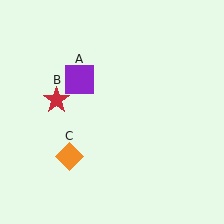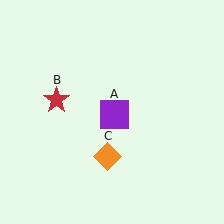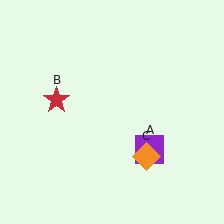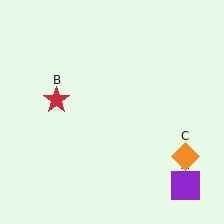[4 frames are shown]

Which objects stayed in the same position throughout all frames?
Red star (object B) remained stationary.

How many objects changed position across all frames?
2 objects changed position: purple square (object A), orange diamond (object C).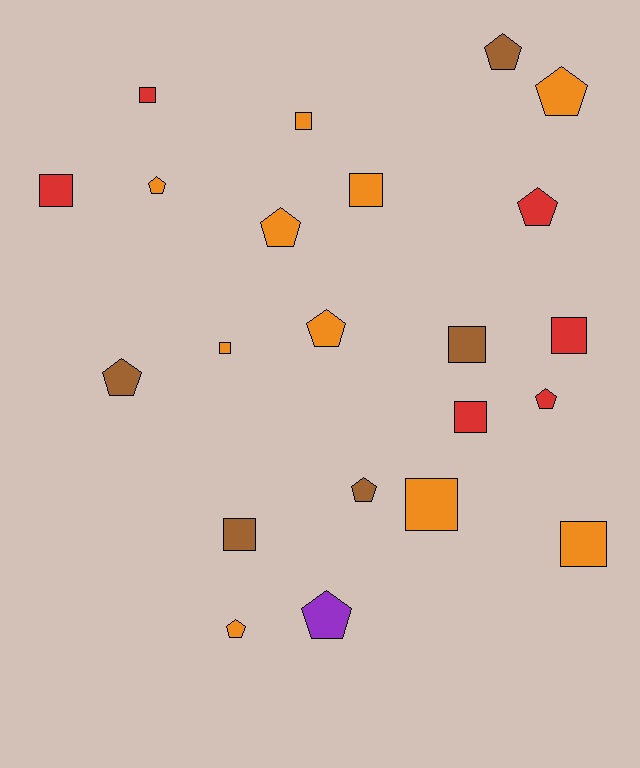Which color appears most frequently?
Orange, with 10 objects.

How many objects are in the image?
There are 22 objects.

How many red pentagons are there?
There are 2 red pentagons.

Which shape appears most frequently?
Square, with 11 objects.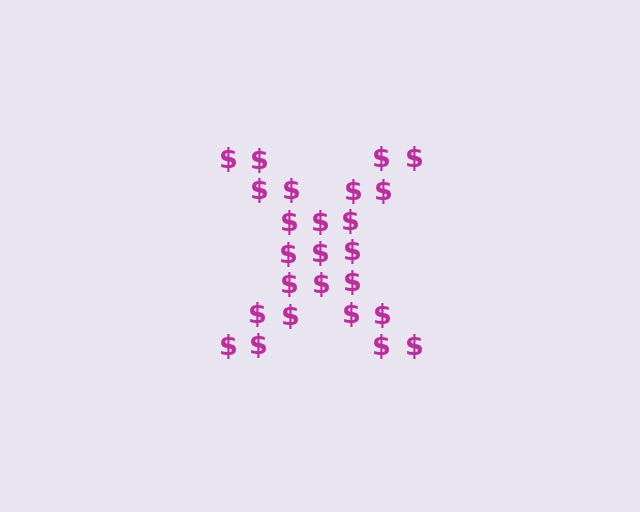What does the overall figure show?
The overall figure shows the letter X.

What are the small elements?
The small elements are dollar signs.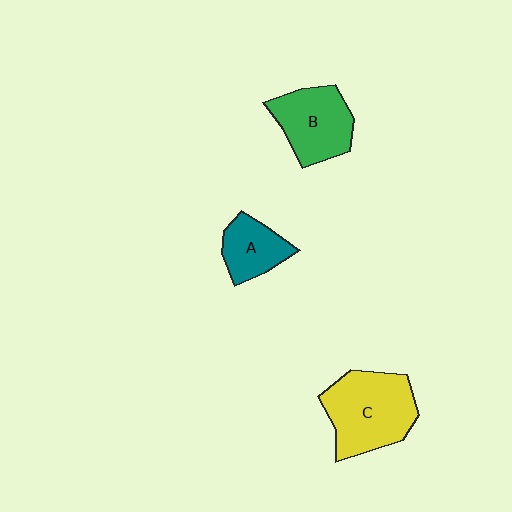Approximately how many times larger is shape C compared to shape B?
Approximately 1.3 times.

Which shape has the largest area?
Shape C (yellow).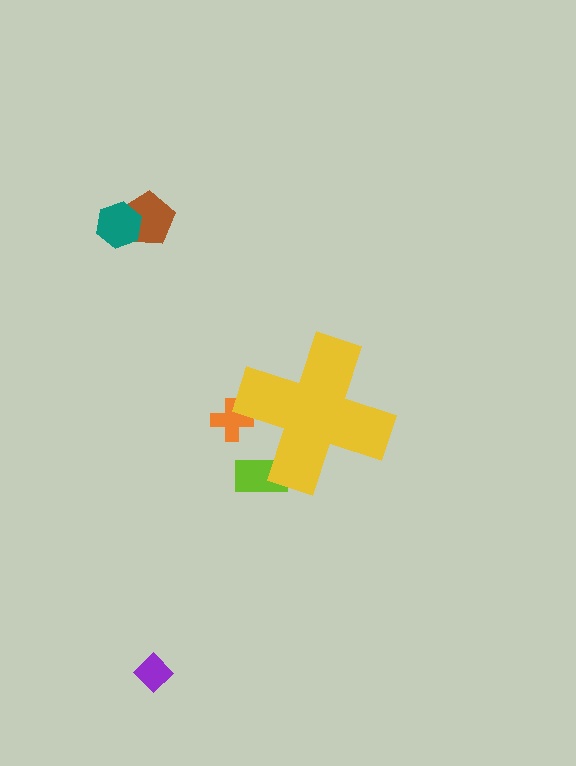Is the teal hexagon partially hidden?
No, the teal hexagon is fully visible.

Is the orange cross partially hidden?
Yes, the orange cross is partially hidden behind the yellow cross.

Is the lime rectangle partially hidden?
Yes, the lime rectangle is partially hidden behind the yellow cross.